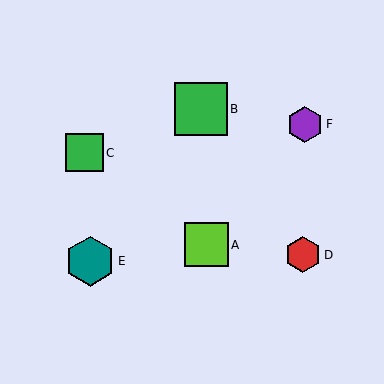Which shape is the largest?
The green square (labeled B) is the largest.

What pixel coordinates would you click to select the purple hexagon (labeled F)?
Click at (305, 124) to select the purple hexagon F.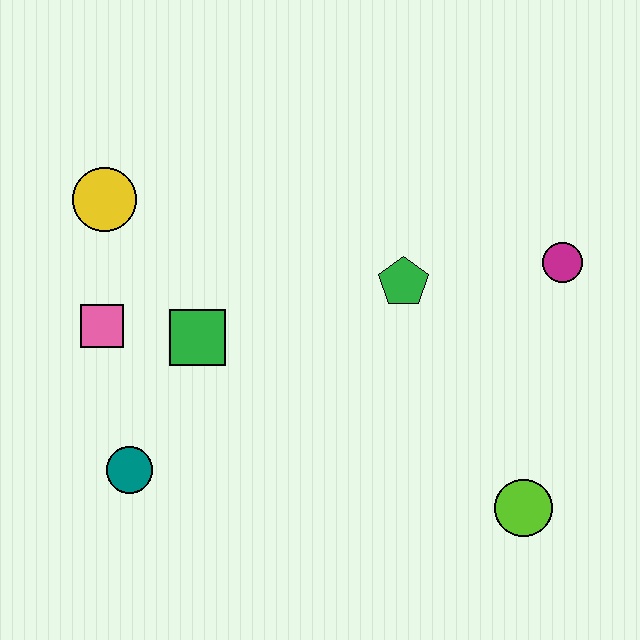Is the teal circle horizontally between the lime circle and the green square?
No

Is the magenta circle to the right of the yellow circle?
Yes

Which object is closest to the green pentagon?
The magenta circle is closest to the green pentagon.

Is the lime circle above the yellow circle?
No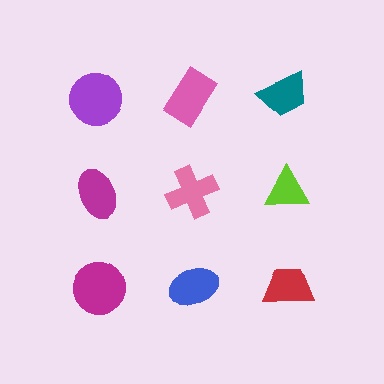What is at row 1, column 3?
A teal trapezoid.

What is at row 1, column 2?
A pink rectangle.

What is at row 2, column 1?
A magenta ellipse.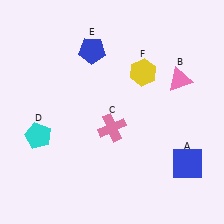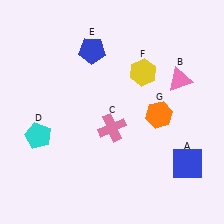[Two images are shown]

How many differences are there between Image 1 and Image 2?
There is 1 difference between the two images.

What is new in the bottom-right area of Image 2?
An orange hexagon (G) was added in the bottom-right area of Image 2.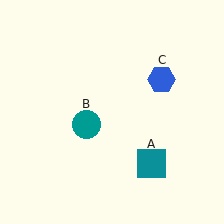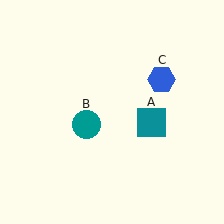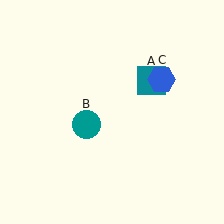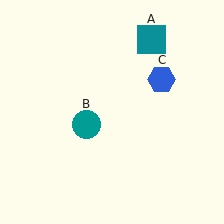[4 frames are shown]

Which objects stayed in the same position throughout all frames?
Teal circle (object B) and blue hexagon (object C) remained stationary.